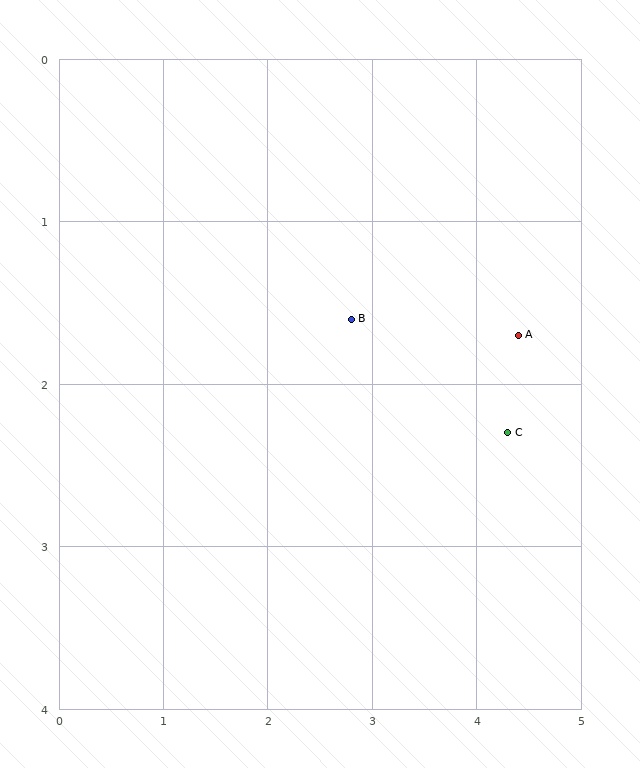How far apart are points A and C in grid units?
Points A and C are about 0.6 grid units apart.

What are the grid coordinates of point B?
Point B is at approximately (2.8, 1.6).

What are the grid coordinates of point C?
Point C is at approximately (4.3, 2.3).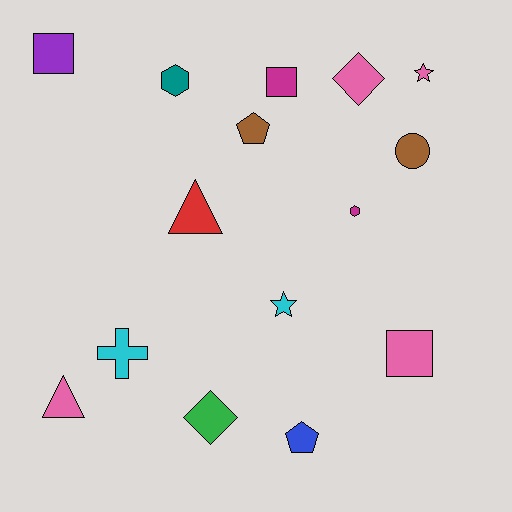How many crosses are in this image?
There is 1 cross.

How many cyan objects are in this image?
There are 2 cyan objects.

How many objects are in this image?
There are 15 objects.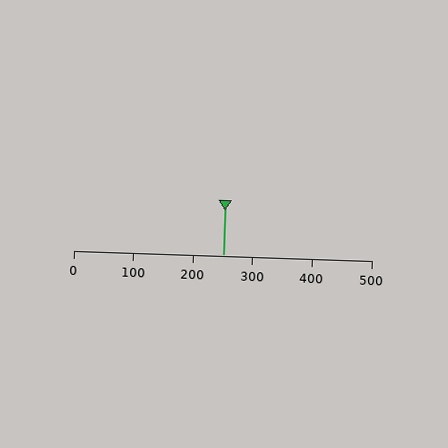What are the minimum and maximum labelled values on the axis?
The axis runs from 0 to 500.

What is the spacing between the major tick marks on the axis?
The major ticks are spaced 100 apart.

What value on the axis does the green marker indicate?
The marker indicates approximately 250.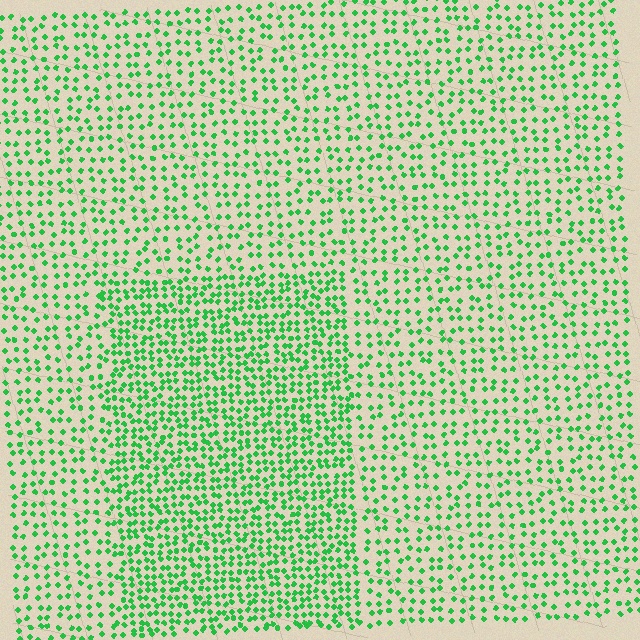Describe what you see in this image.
The image contains small green elements arranged at two different densities. A rectangle-shaped region is visible where the elements are more densely packed than the surrounding area.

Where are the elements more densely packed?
The elements are more densely packed inside the rectangle boundary.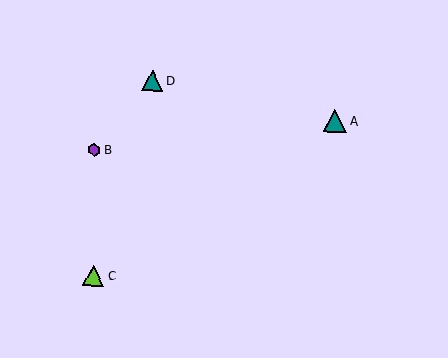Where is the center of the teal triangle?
The center of the teal triangle is at (335, 121).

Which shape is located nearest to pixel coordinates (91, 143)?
The purple hexagon (labeled B) at (94, 150) is nearest to that location.